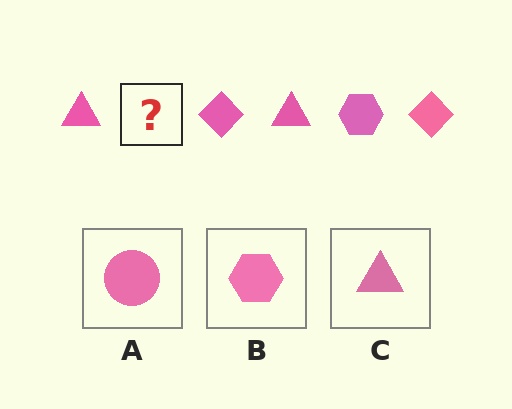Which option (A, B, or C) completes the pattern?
B.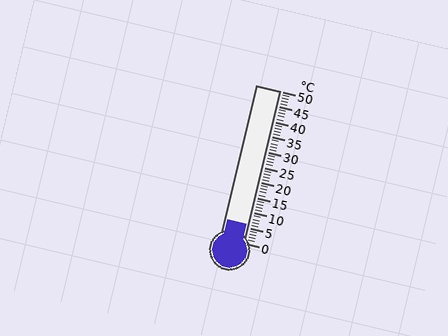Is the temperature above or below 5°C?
The temperature is above 5°C.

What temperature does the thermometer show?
The thermometer shows approximately 6°C.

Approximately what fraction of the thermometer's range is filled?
The thermometer is filled to approximately 10% of its range.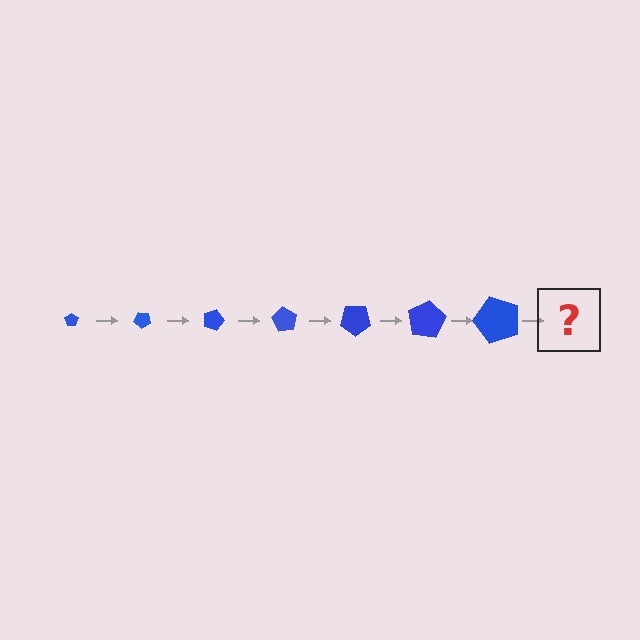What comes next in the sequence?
The next element should be a pentagon, larger than the previous one and rotated 315 degrees from the start.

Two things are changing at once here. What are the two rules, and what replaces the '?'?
The two rules are that the pentagon grows larger each step and it rotates 45 degrees each step. The '?' should be a pentagon, larger than the previous one and rotated 315 degrees from the start.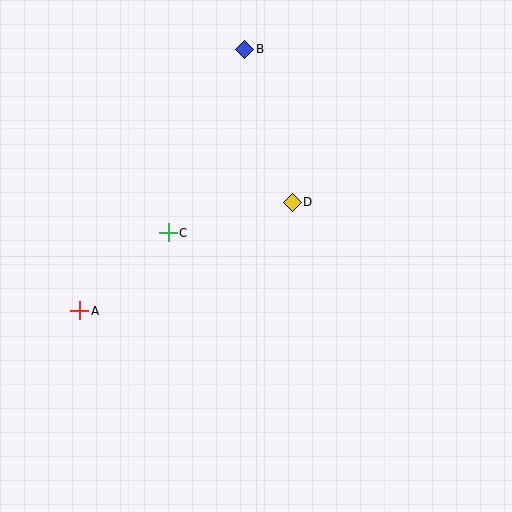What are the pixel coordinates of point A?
Point A is at (80, 311).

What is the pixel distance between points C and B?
The distance between C and B is 199 pixels.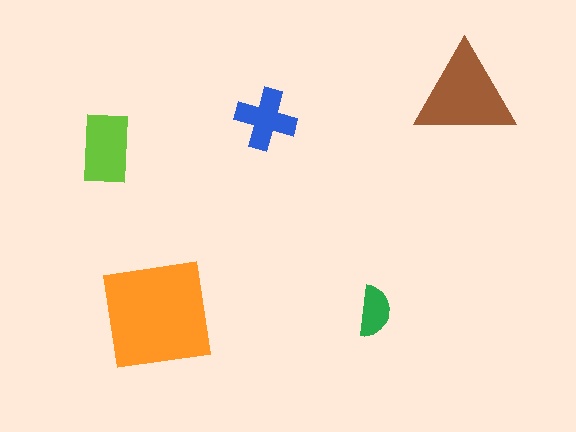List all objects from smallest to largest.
The green semicircle, the blue cross, the lime rectangle, the brown triangle, the orange square.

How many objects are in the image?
There are 5 objects in the image.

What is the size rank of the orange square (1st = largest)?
1st.